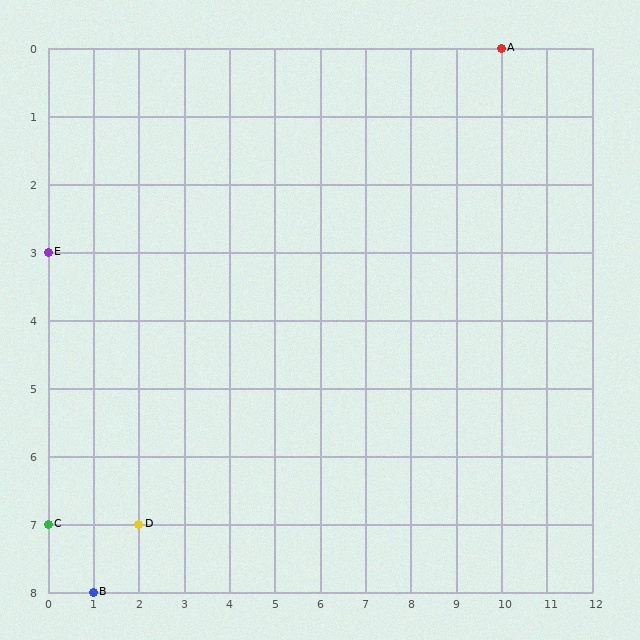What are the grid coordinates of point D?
Point D is at grid coordinates (2, 7).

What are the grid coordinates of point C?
Point C is at grid coordinates (0, 7).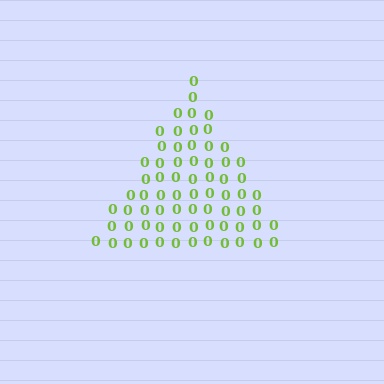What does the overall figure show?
The overall figure shows a triangle.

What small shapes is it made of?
It is made of small digit 0's.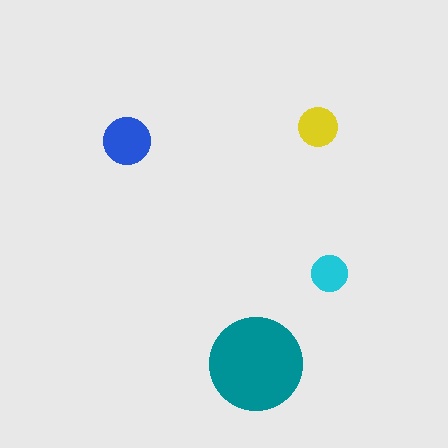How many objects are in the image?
There are 4 objects in the image.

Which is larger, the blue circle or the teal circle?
The teal one.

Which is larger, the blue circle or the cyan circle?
The blue one.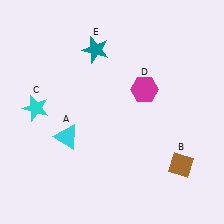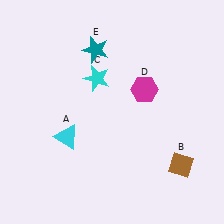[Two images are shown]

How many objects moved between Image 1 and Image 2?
1 object moved between the two images.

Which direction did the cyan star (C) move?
The cyan star (C) moved right.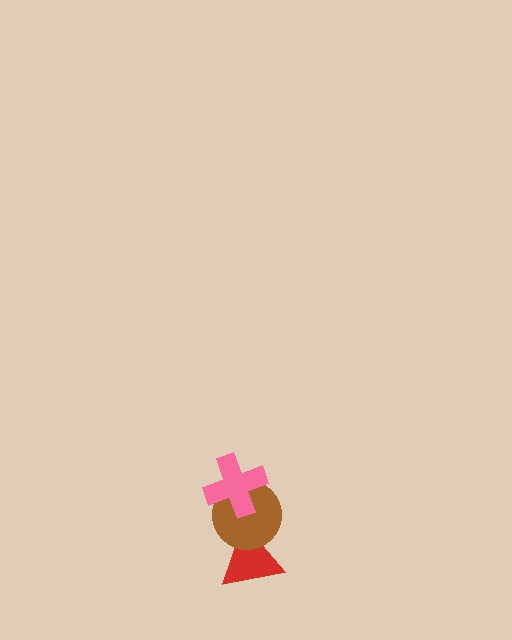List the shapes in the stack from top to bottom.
From top to bottom: the pink cross, the brown circle, the red triangle.